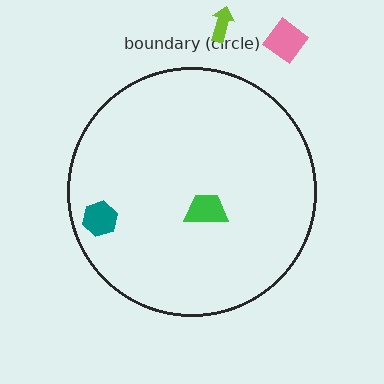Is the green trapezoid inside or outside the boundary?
Inside.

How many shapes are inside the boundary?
2 inside, 2 outside.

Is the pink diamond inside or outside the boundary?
Outside.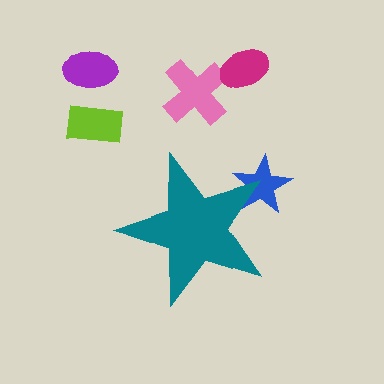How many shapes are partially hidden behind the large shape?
1 shape is partially hidden.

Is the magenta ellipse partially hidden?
No, the magenta ellipse is fully visible.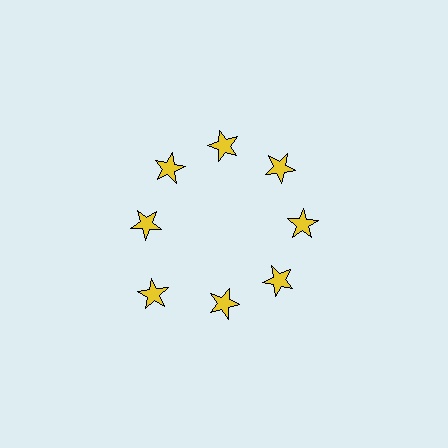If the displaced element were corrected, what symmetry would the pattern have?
It would have 8-fold rotational symmetry — the pattern would map onto itself every 45 degrees.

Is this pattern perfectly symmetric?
No. The 8 yellow stars are arranged in a ring, but one element near the 8 o'clock position is pushed outward from the center, breaking the 8-fold rotational symmetry.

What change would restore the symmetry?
The symmetry would be restored by moving it inward, back onto the ring so that all 8 stars sit at equal angles and equal distance from the center.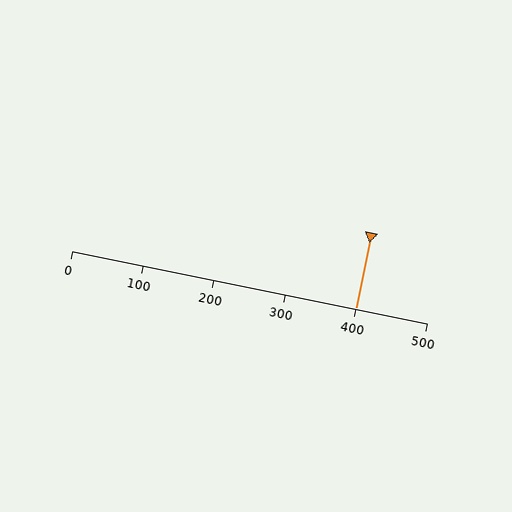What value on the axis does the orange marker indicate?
The marker indicates approximately 400.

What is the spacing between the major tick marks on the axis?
The major ticks are spaced 100 apart.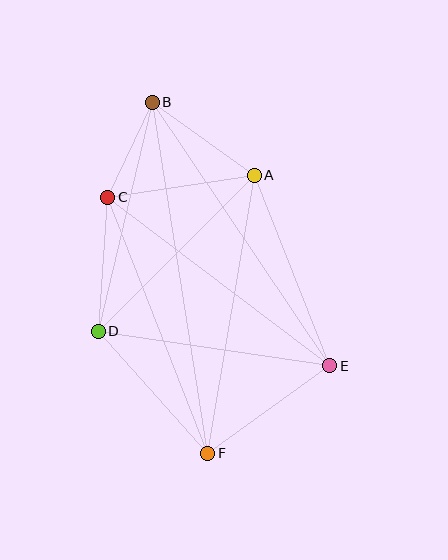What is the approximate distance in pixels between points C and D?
The distance between C and D is approximately 134 pixels.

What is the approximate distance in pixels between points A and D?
The distance between A and D is approximately 221 pixels.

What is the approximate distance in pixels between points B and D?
The distance between B and D is approximately 235 pixels.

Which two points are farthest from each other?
Points B and F are farthest from each other.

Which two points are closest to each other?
Points B and C are closest to each other.